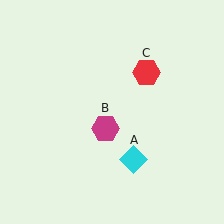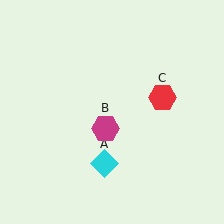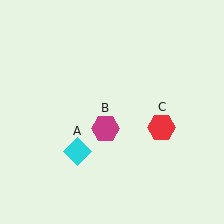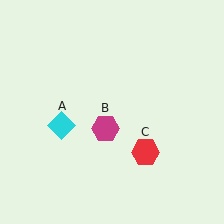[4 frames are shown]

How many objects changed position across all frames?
2 objects changed position: cyan diamond (object A), red hexagon (object C).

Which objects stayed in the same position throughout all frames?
Magenta hexagon (object B) remained stationary.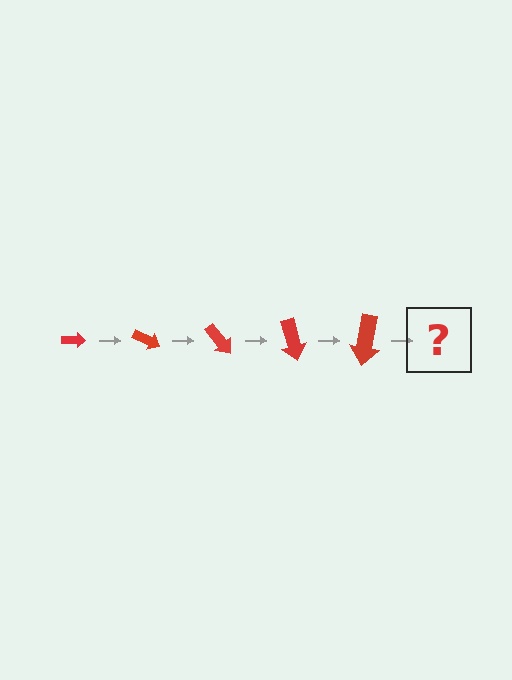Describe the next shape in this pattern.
It should be an arrow, larger than the previous one and rotated 125 degrees from the start.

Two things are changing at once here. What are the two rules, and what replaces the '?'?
The two rules are that the arrow grows larger each step and it rotates 25 degrees each step. The '?' should be an arrow, larger than the previous one and rotated 125 degrees from the start.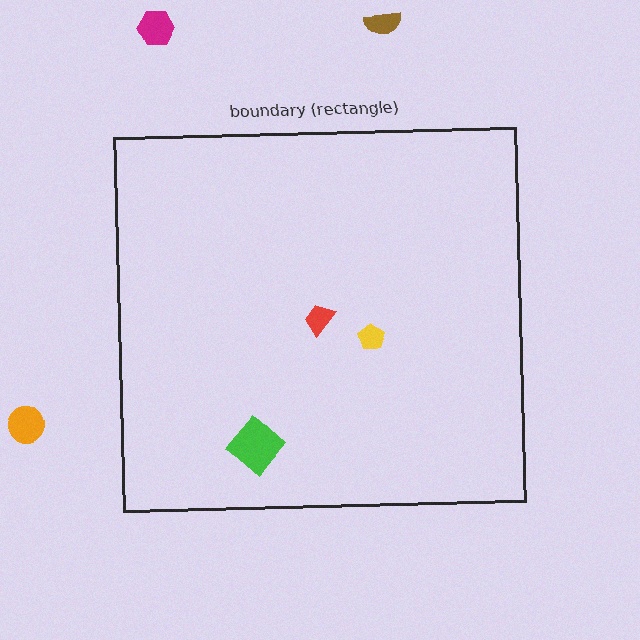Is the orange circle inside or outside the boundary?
Outside.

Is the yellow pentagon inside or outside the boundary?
Inside.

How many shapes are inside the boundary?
3 inside, 3 outside.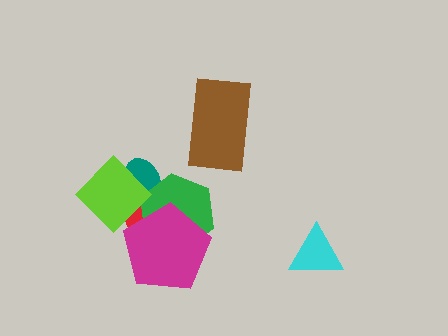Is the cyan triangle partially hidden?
No, no other shape covers it.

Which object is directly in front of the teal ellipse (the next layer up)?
The red triangle is directly in front of the teal ellipse.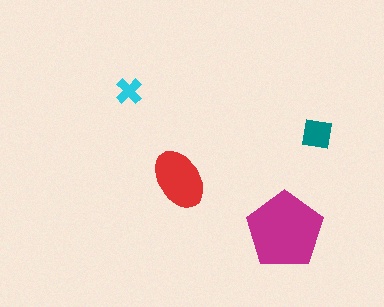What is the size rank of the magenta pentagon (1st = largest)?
1st.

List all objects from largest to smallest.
The magenta pentagon, the red ellipse, the teal square, the cyan cross.